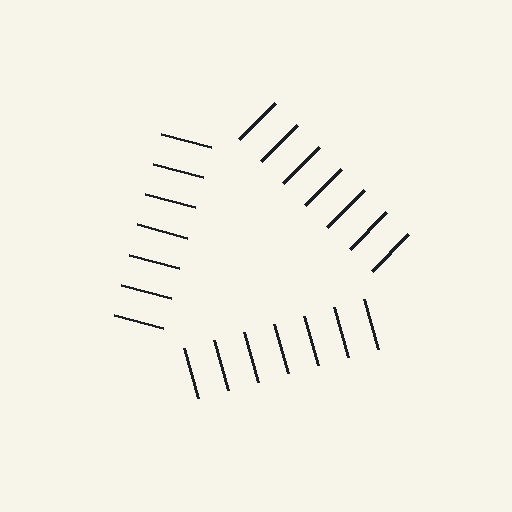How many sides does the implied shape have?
3 sides — the line-ends trace a triangle.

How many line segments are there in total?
21 — 7 along each of the 3 edges.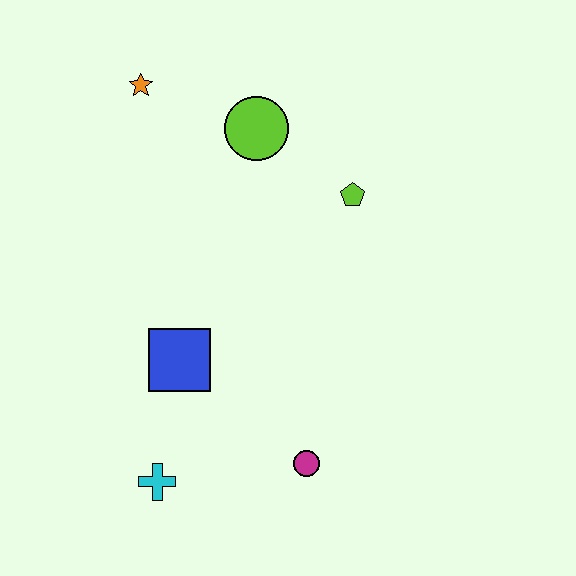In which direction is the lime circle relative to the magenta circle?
The lime circle is above the magenta circle.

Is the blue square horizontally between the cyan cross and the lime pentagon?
Yes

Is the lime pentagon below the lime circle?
Yes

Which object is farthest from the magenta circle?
The orange star is farthest from the magenta circle.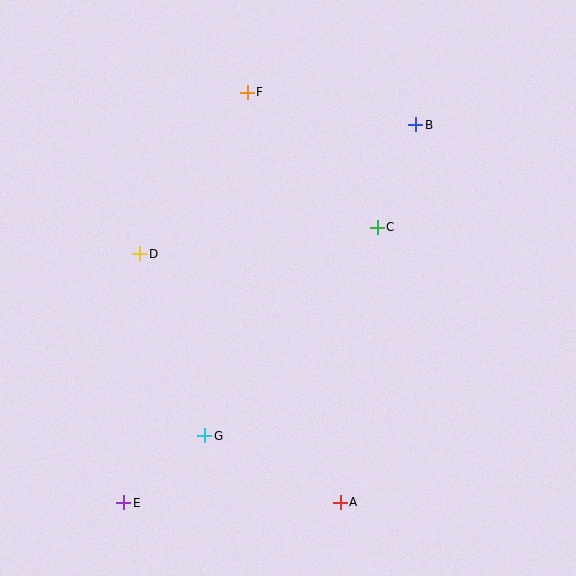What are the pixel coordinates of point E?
Point E is at (124, 503).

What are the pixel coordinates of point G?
Point G is at (205, 436).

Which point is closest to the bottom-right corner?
Point A is closest to the bottom-right corner.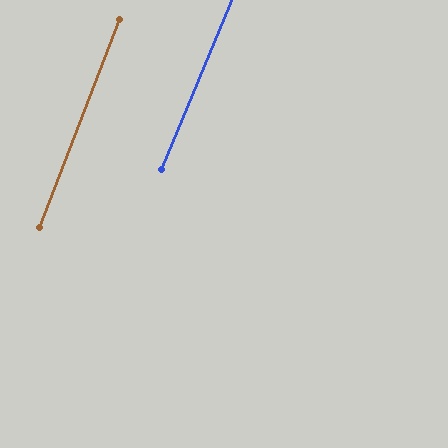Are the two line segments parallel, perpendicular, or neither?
Parallel — their directions differ by only 1.5°.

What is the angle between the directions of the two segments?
Approximately 1 degree.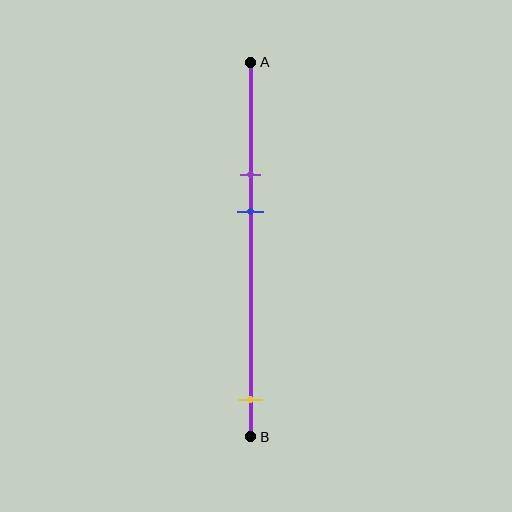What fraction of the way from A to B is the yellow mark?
The yellow mark is approximately 90% (0.9) of the way from A to B.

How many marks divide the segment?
There are 3 marks dividing the segment.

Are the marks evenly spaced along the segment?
No, the marks are not evenly spaced.